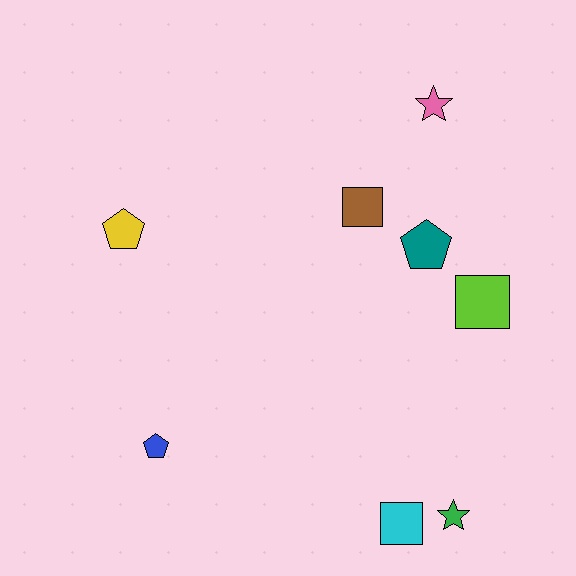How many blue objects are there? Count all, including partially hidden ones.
There is 1 blue object.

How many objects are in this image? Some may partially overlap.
There are 8 objects.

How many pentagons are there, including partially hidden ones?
There are 3 pentagons.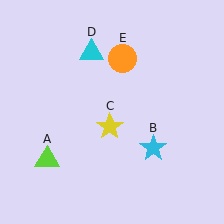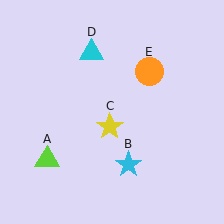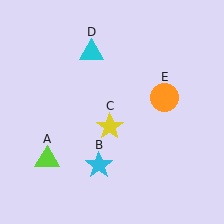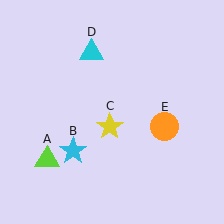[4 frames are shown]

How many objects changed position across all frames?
2 objects changed position: cyan star (object B), orange circle (object E).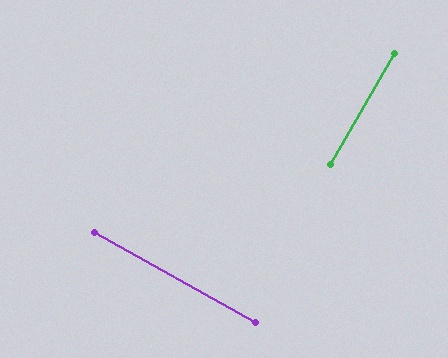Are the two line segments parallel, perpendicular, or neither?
Perpendicular — they meet at approximately 89°.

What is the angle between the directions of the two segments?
Approximately 89 degrees.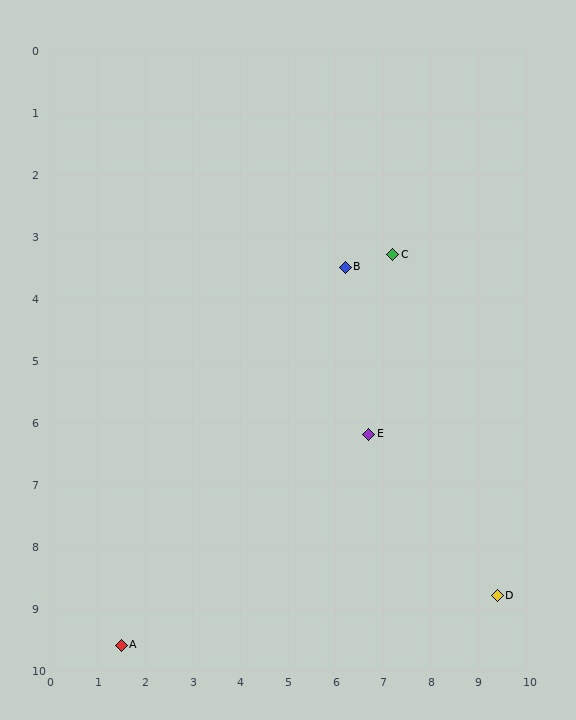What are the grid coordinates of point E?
Point E is at approximately (6.7, 6.2).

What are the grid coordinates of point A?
Point A is at approximately (1.5, 9.6).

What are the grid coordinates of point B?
Point B is at approximately (6.2, 3.5).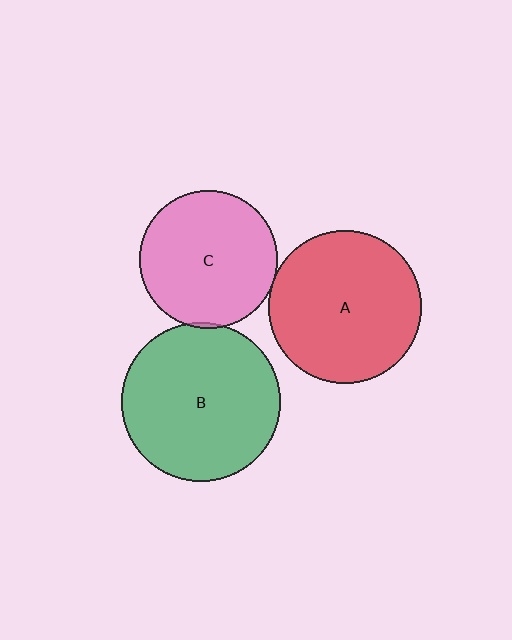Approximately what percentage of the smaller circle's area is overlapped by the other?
Approximately 5%.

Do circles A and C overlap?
Yes.